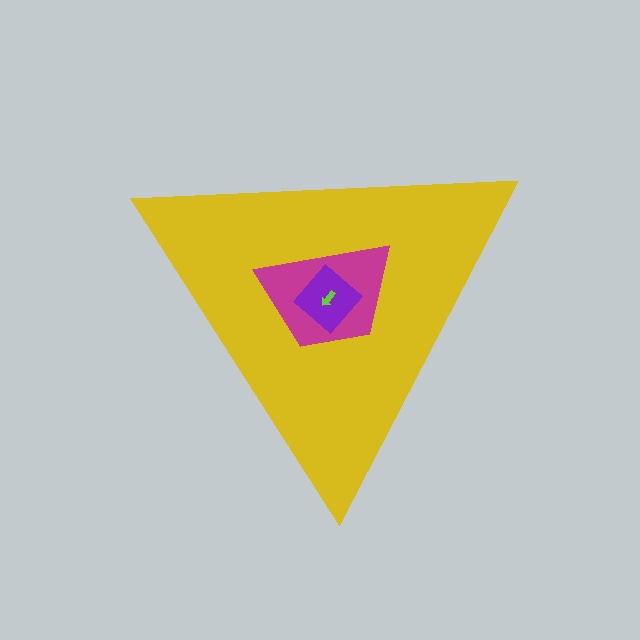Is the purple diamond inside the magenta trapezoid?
Yes.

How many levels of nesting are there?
4.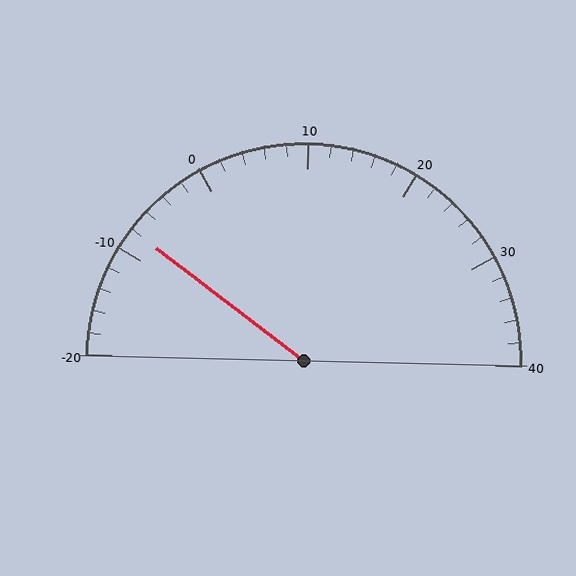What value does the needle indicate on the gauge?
The needle indicates approximately -8.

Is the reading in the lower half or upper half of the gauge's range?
The reading is in the lower half of the range (-20 to 40).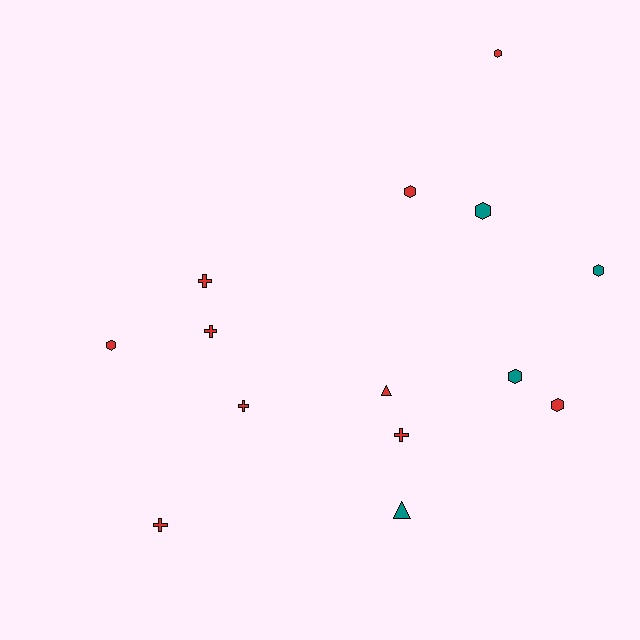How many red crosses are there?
There are 5 red crosses.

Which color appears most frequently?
Red, with 10 objects.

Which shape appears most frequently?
Hexagon, with 7 objects.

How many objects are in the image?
There are 14 objects.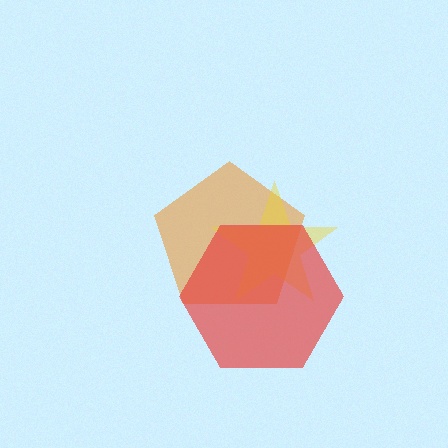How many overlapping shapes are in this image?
There are 3 overlapping shapes in the image.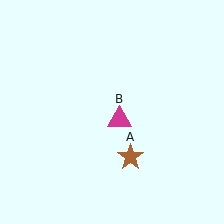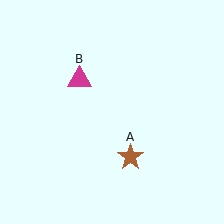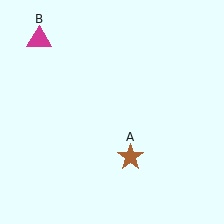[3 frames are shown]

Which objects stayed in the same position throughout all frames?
Brown star (object A) remained stationary.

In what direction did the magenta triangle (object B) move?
The magenta triangle (object B) moved up and to the left.